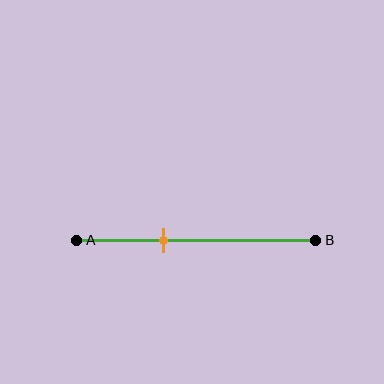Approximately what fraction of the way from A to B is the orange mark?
The orange mark is approximately 35% of the way from A to B.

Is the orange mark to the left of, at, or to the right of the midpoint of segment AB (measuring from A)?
The orange mark is to the left of the midpoint of segment AB.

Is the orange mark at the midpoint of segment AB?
No, the mark is at about 35% from A, not at the 50% midpoint.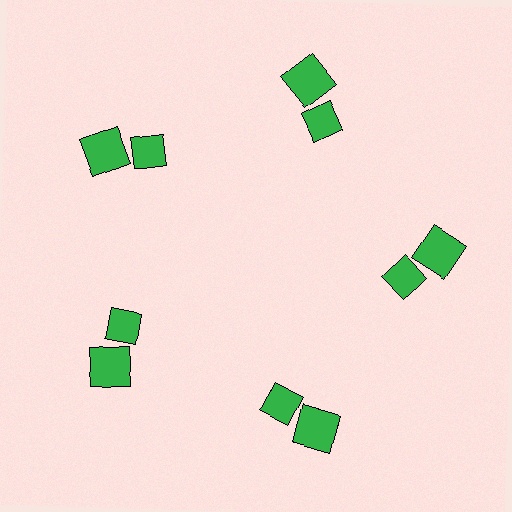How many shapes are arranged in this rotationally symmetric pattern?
There are 10 shapes, arranged in 5 groups of 2.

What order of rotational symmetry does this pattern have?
This pattern has 5-fold rotational symmetry.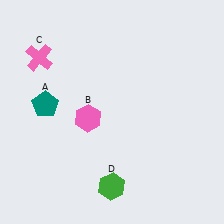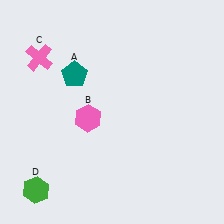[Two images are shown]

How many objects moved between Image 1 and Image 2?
2 objects moved between the two images.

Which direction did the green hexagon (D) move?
The green hexagon (D) moved left.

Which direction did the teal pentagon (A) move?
The teal pentagon (A) moved up.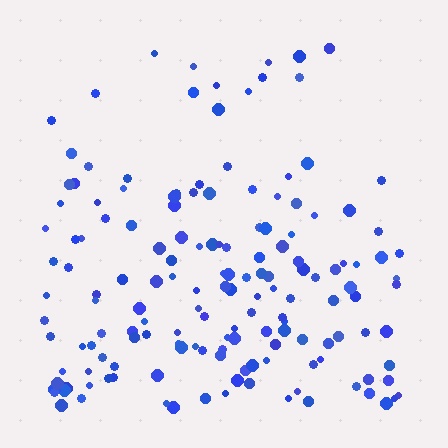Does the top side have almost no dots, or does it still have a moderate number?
Still a moderate number, just noticeably fewer than the bottom.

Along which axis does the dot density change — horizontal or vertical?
Vertical.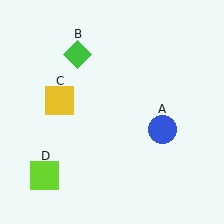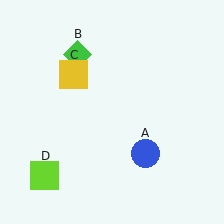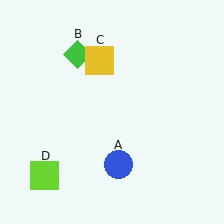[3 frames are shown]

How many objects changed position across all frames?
2 objects changed position: blue circle (object A), yellow square (object C).